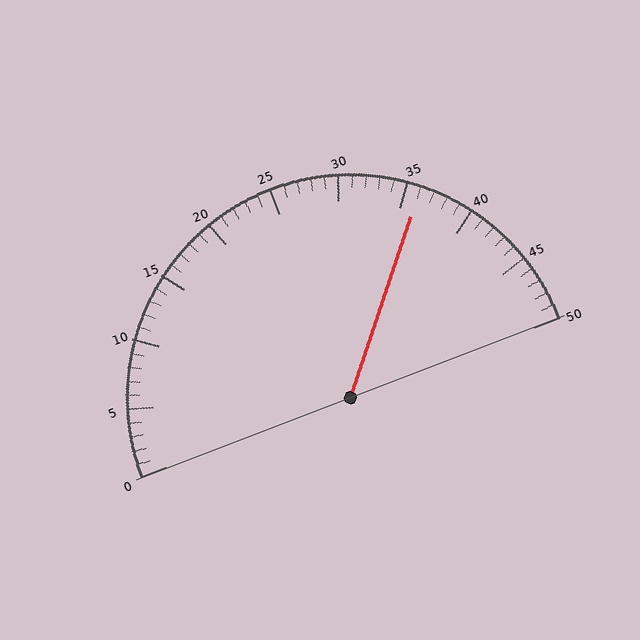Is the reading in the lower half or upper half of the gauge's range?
The reading is in the upper half of the range (0 to 50).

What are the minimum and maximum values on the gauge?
The gauge ranges from 0 to 50.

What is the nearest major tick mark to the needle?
The nearest major tick mark is 35.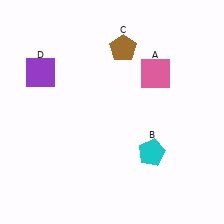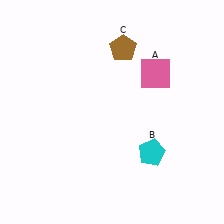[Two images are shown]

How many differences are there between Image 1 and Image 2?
There is 1 difference between the two images.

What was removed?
The purple square (D) was removed in Image 2.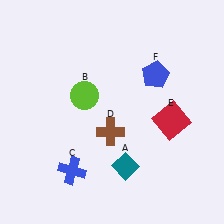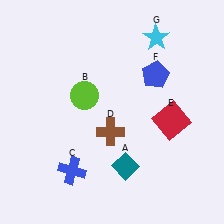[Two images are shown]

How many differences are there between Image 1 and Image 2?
There is 1 difference between the two images.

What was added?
A cyan star (G) was added in Image 2.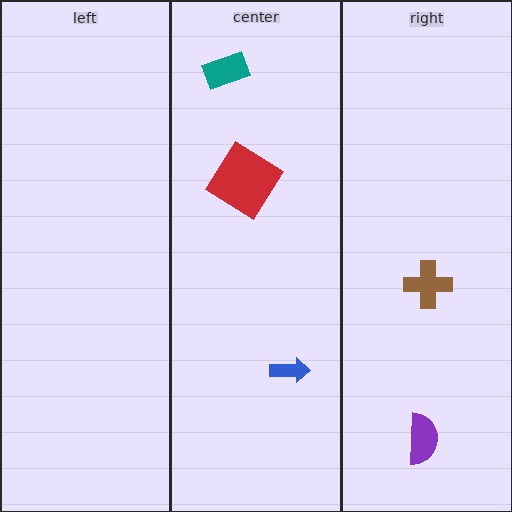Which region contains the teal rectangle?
The center region.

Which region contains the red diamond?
The center region.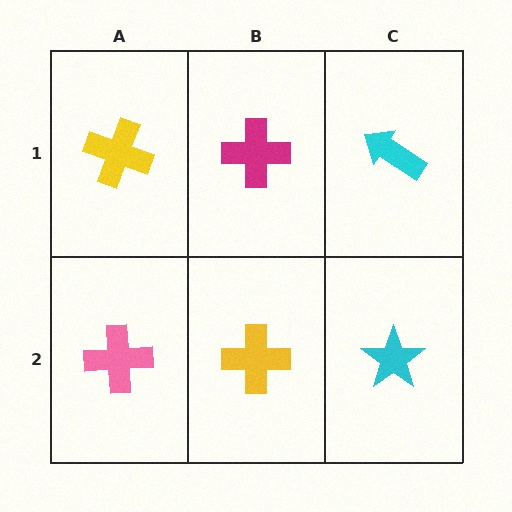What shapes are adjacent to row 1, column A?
A pink cross (row 2, column A), a magenta cross (row 1, column B).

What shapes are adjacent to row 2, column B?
A magenta cross (row 1, column B), a pink cross (row 2, column A), a cyan star (row 2, column C).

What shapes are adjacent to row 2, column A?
A yellow cross (row 1, column A), a yellow cross (row 2, column B).